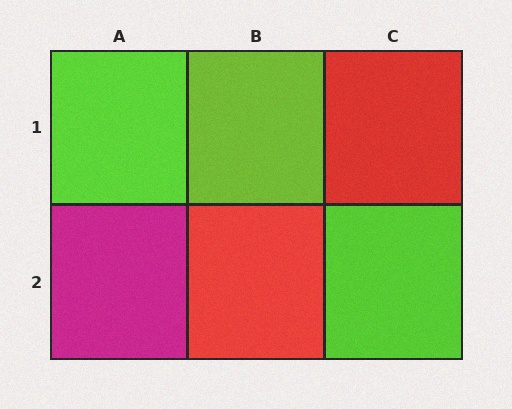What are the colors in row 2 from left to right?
Magenta, red, lime.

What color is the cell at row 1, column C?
Red.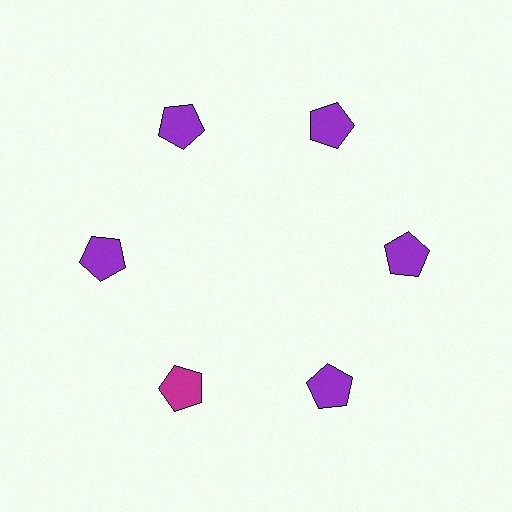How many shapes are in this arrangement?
There are 6 shapes arranged in a ring pattern.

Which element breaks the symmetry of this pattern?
The magenta pentagon at roughly the 7 o'clock position breaks the symmetry. All other shapes are purple pentagons.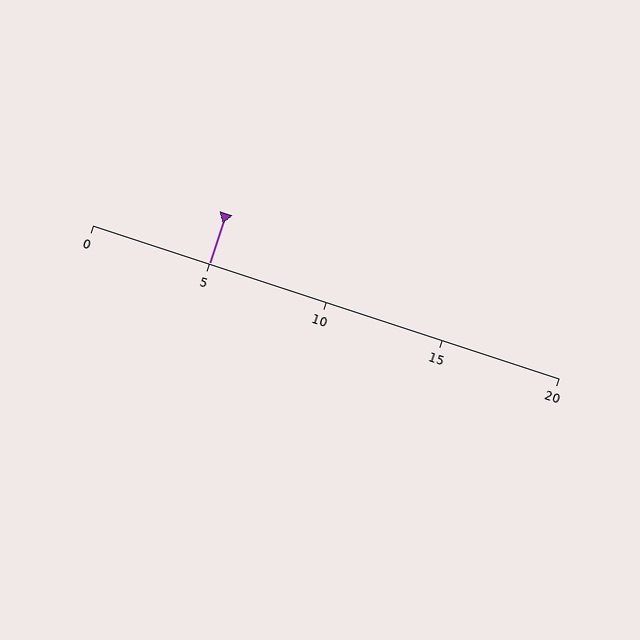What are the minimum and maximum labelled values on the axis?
The axis runs from 0 to 20.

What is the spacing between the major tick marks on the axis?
The major ticks are spaced 5 apart.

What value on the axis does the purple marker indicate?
The marker indicates approximately 5.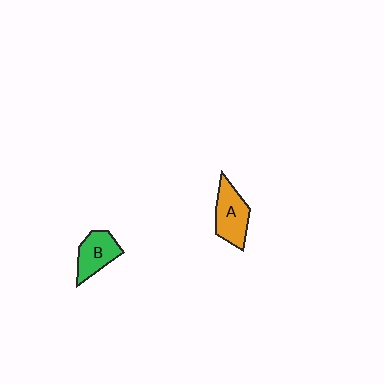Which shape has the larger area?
Shape A (orange).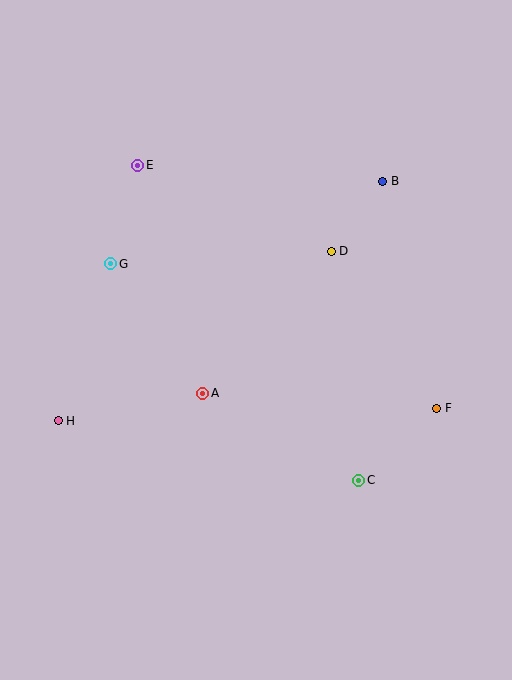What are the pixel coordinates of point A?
Point A is at (203, 393).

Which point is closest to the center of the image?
Point A at (203, 393) is closest to the center.